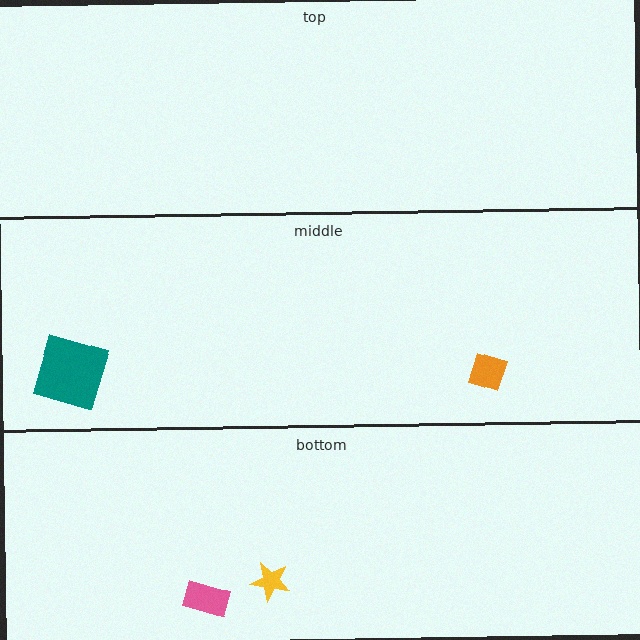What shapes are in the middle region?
The orange diamond, the teal square.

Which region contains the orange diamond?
The middle region.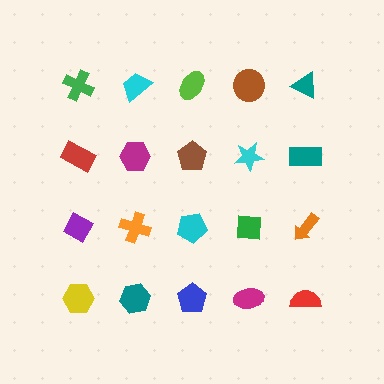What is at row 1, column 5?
A teal triangle.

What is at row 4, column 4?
A magenta ellipse.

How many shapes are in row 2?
5 shapes.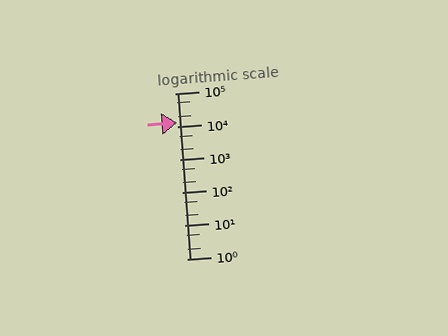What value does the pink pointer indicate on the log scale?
The pointer indicates approximately 13000.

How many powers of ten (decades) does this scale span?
The scale spans 5 decades, from 1 to 100000.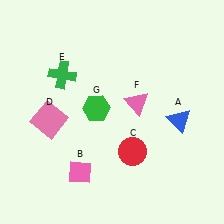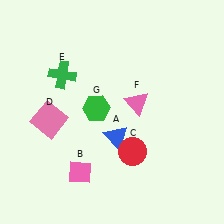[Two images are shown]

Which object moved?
The blue triangle (A) moved left.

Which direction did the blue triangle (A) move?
The blue triangle (A) moved left.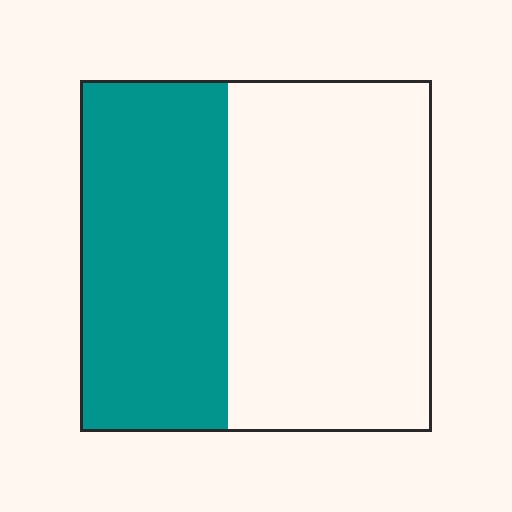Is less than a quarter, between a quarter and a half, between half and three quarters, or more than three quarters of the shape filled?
Between a quarter and a half.